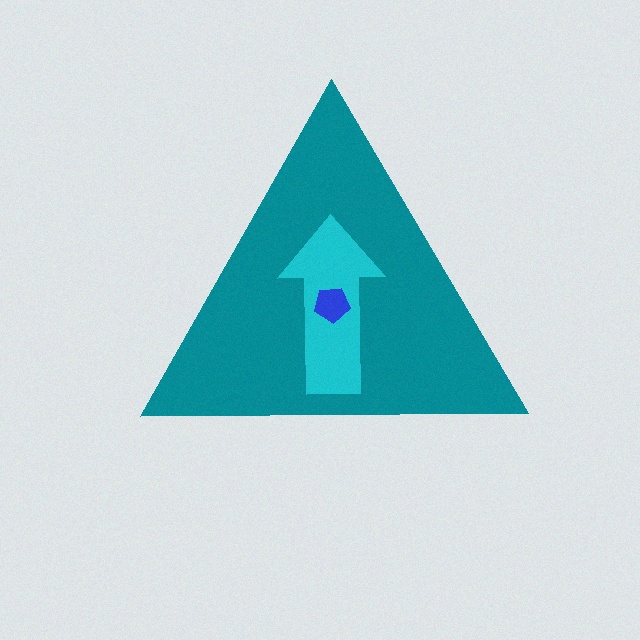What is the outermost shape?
The teal triangle.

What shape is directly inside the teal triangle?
The cyan arrow.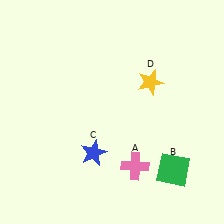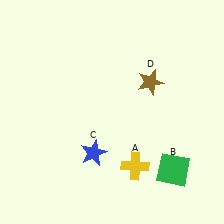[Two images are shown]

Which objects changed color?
A changed from pink to yellow. D changed from yellow to brown.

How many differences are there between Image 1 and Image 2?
There are 2 differences between the two images.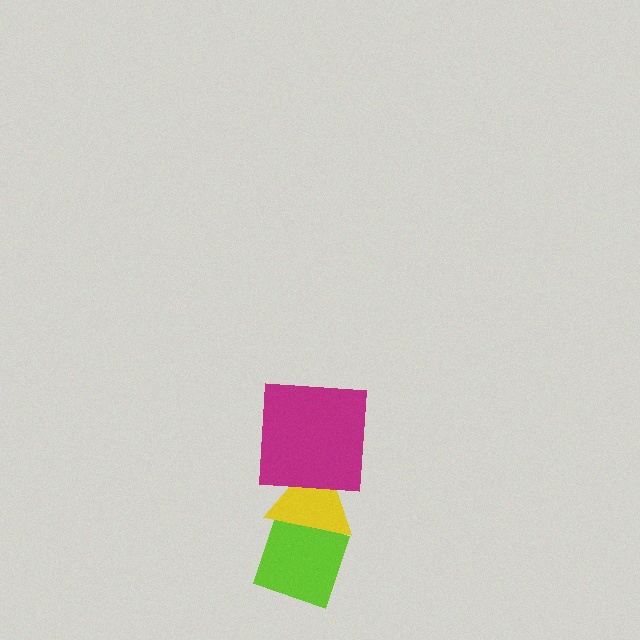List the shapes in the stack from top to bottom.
From top to bottom: the magenta square, the yellow triangle, the lime diamond.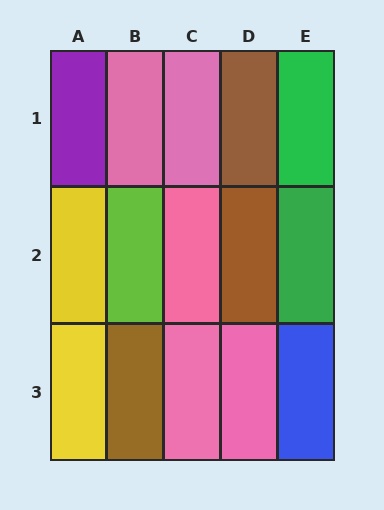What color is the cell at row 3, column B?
Brown.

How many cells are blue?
1 cell is blue.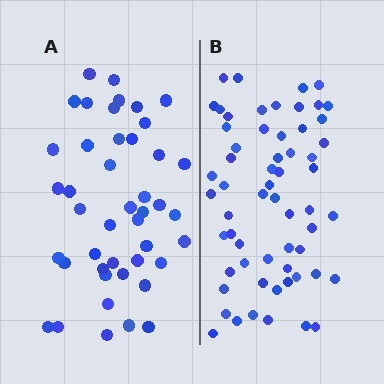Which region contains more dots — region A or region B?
Region B (the right region) has more dots.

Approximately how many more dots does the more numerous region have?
Region B has approximately 15 more dots than region A.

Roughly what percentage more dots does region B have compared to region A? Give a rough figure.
About 35% more.